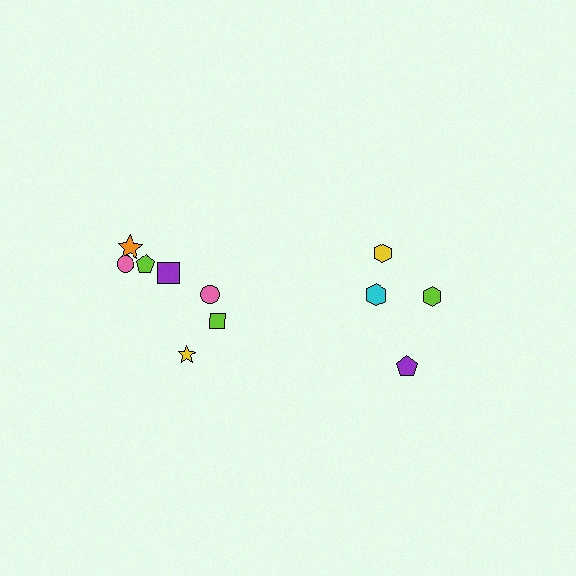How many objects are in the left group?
There are 7 objects.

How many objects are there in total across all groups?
There are 11 objects.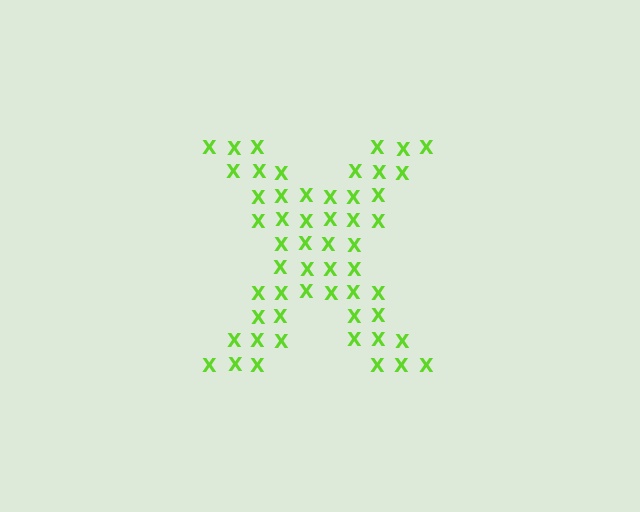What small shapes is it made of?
It is made of small letter X's.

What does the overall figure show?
The overall figure shows the letter X.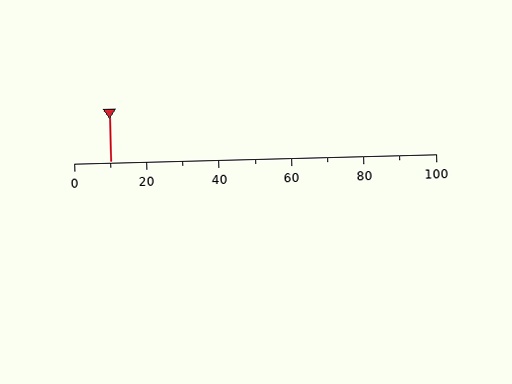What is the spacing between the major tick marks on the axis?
The major ticks are spaced 20 apart.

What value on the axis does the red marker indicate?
The marker indicates approximately 10.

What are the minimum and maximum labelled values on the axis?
The axis runs from 0 to 100.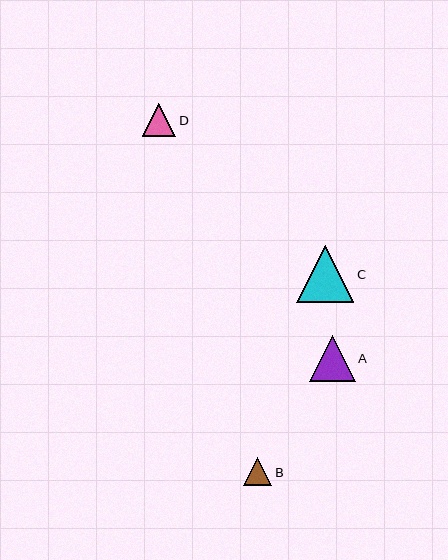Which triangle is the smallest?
Triangle B is the smallest with a size of approximately 28 pixels.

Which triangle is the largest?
Triangle C is the largest with a size of approximately 58 pixels.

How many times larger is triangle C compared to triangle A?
Triangle C is approximately 1.3 times the size of triangle A.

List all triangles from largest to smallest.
From largest to smallest: C, A, D, B.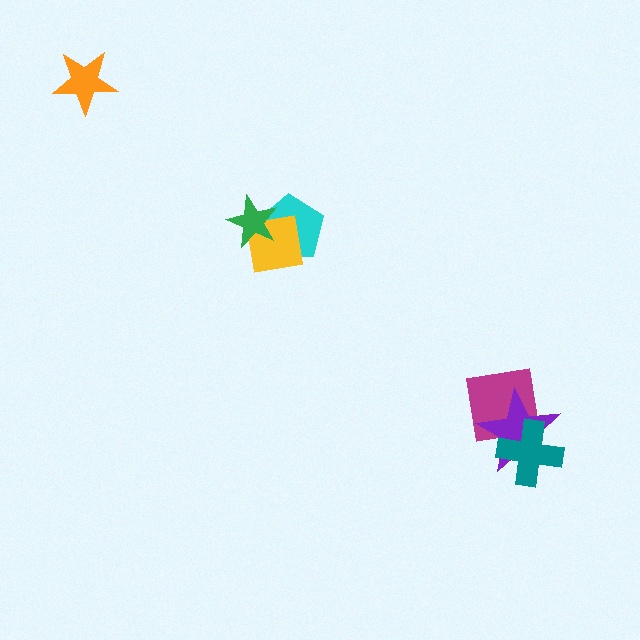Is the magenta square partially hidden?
Yes, it is partially covered by another shape.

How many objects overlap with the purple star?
2 objects overlap with the purple star.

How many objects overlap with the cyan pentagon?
2 objects overlap with the cyan pentagon.